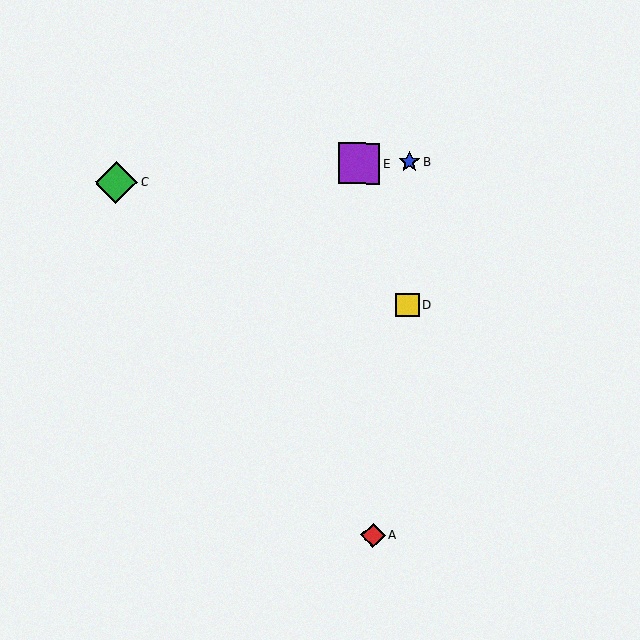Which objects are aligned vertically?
Objects B, D are aligned vertically.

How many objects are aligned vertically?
2 objects (B, D) are aligned vertically.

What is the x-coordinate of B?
Object B is at x≈409.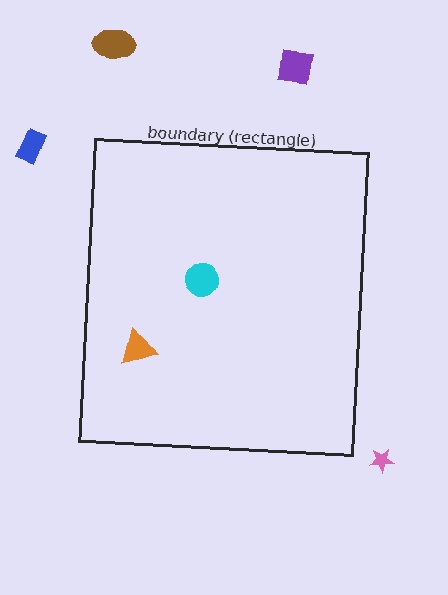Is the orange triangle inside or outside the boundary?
Inside.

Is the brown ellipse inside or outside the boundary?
Outside.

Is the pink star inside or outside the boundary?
Outside.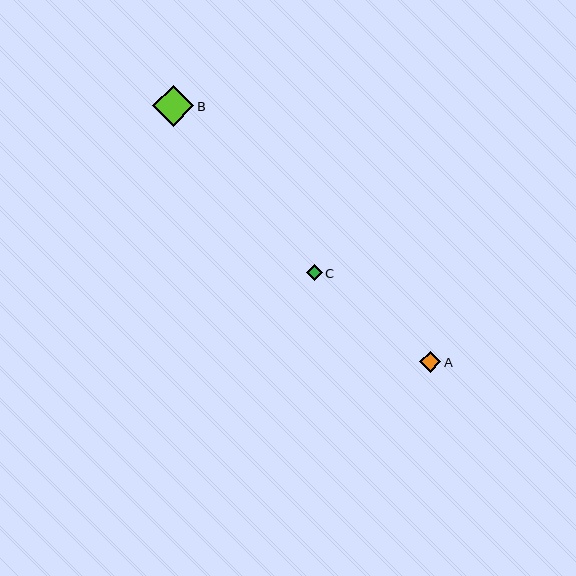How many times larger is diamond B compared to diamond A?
Diamond B is approximately 2.0 times the size of diamond A.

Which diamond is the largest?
Diamond B is the largest with a size of approximately 41 pixels.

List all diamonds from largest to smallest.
From largest to smallest: B, A, C.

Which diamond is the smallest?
Diamond C is the smallest with a size of approximately 15 pixels.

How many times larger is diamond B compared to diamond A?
Diamond B is approximately 2.0 times the size of diamond A.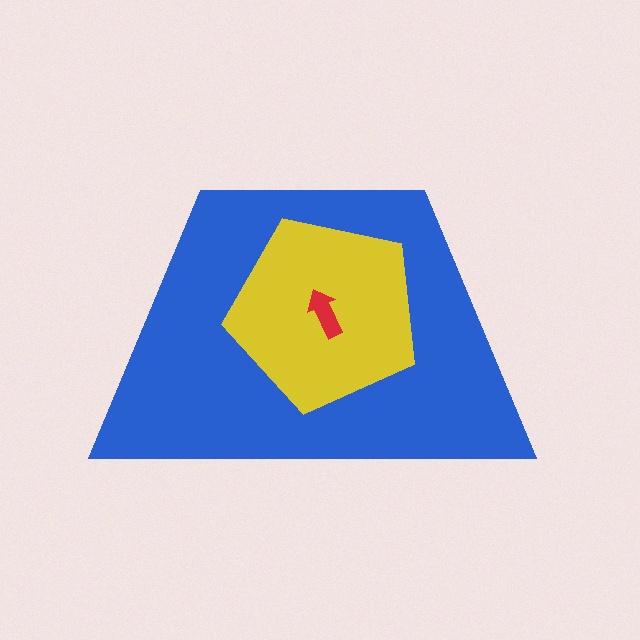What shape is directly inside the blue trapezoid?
The yellow pentagon.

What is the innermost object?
The red arrow.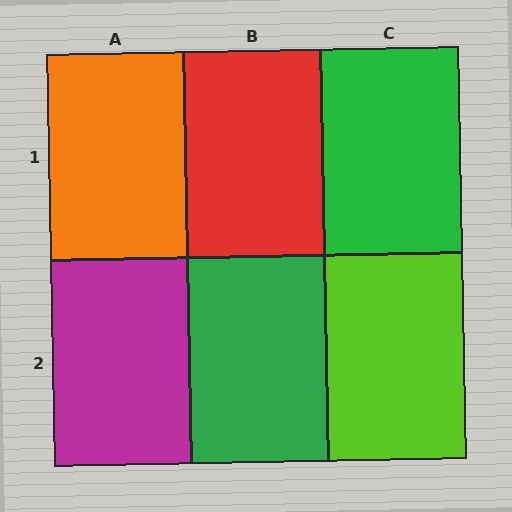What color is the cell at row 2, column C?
Lime.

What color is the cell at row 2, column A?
Magenta.